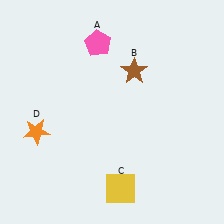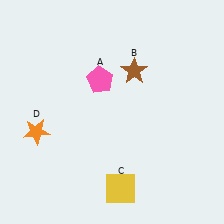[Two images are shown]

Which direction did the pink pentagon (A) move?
The pink pentagon (A) moved down.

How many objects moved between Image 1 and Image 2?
1 object moved between the two images.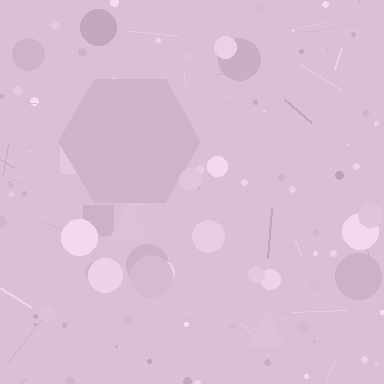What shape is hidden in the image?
A hexagon is hidden in the image.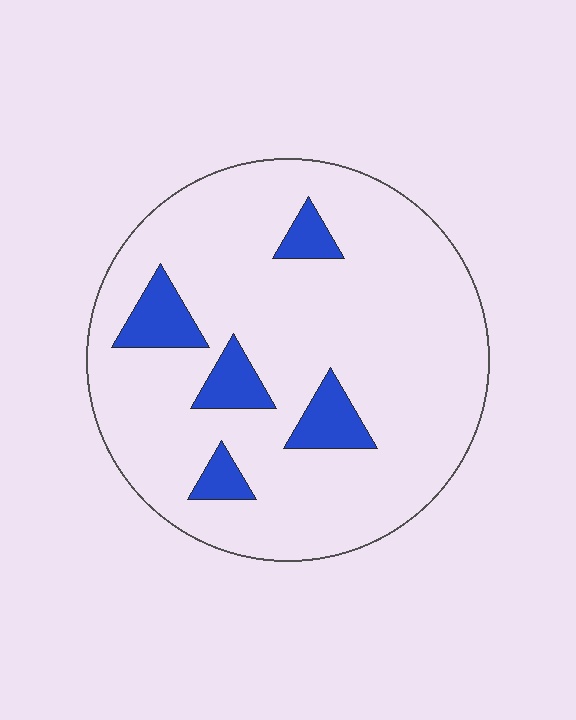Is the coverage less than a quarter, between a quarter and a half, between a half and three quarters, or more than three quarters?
Less than a quarter.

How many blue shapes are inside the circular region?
5.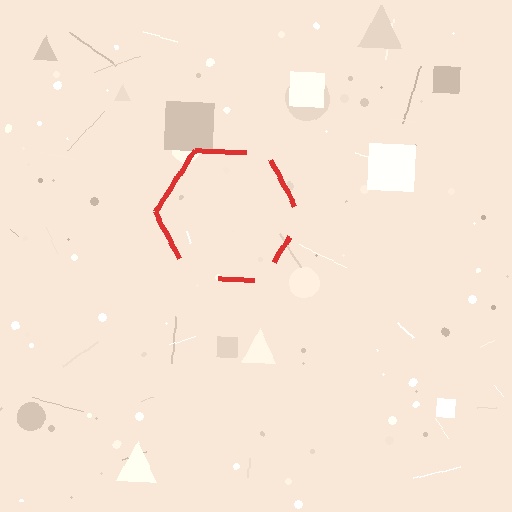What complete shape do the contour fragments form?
The contour fragments form a hexagon.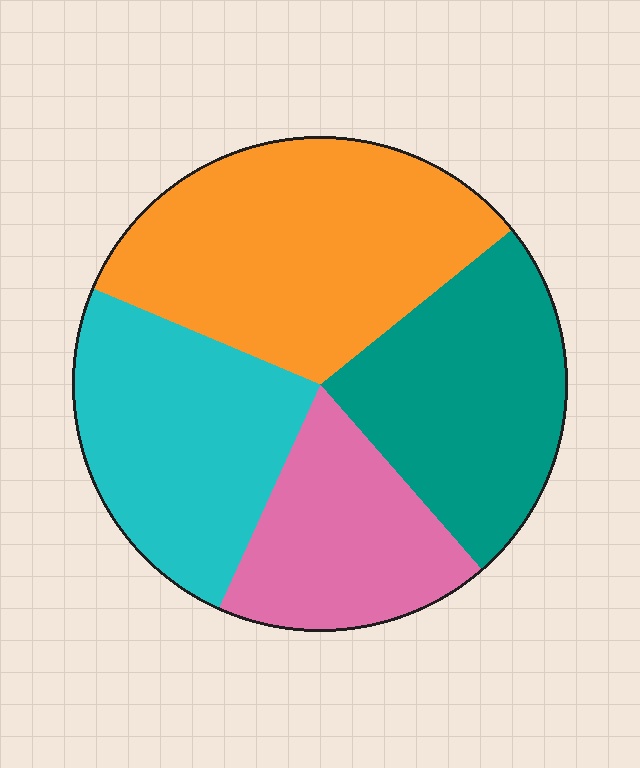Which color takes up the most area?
Orange, at roughly 35%.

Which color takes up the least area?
Pink, at roughly 20%.